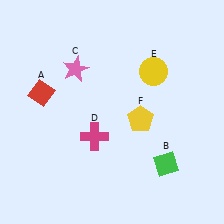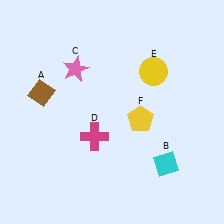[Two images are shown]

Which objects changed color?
A changed from red to brown. B changed from green to cyan.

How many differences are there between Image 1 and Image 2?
There are 2 differences between the two images.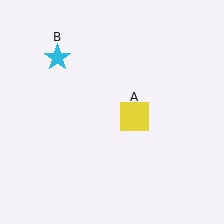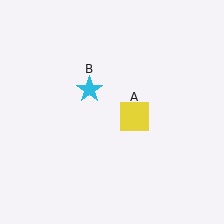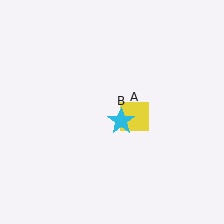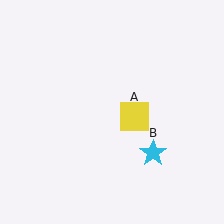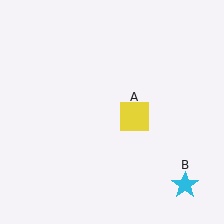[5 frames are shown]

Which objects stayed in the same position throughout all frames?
Yellow square (object A) remained stationary.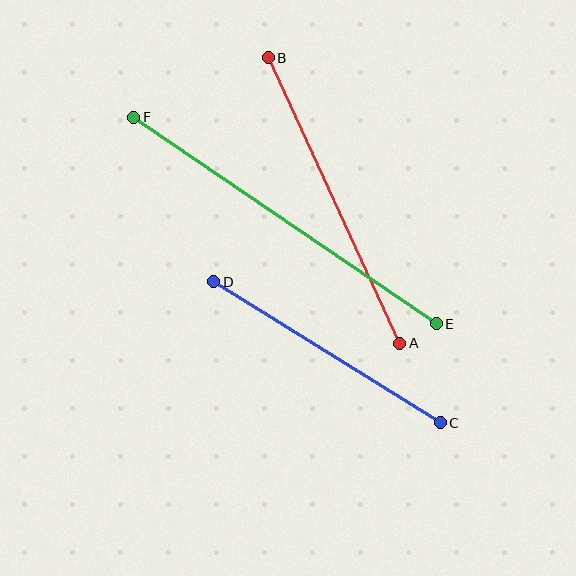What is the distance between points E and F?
The distance is approximately 366 pixels.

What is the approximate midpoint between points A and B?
The midpoint is at approximately (334, 201) pixels.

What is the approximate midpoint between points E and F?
The midpoint is at approximately (285, 220) pixels.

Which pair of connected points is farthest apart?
Points E and F are farthest apart.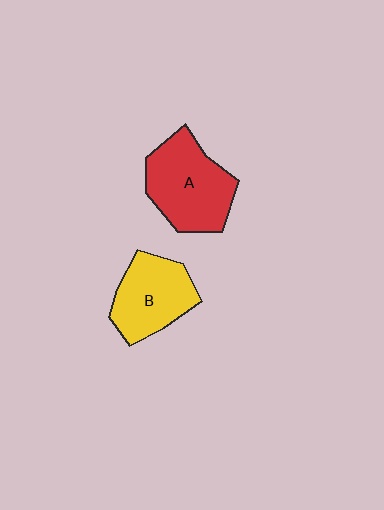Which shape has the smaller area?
Shape B (yellow).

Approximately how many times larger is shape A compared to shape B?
Approximately 1.2 times.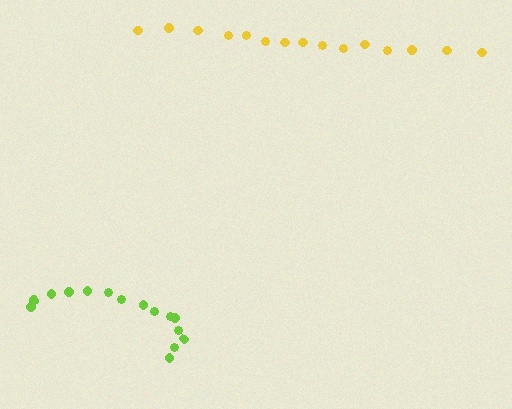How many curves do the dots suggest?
There are 2 distinct paths.